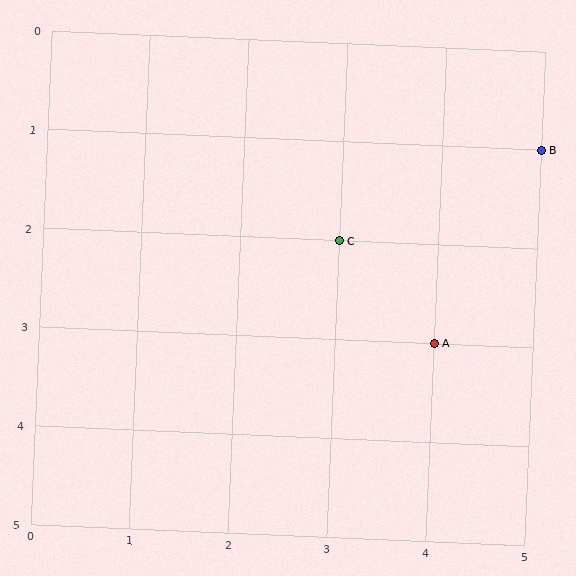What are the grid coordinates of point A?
Point A is at grid coordinates (4, 3).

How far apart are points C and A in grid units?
Points C and A are 1 column and 1 row apart (about 1.4 grid units diagonally).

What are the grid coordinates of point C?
Point C is at grid coordinates (3, 2).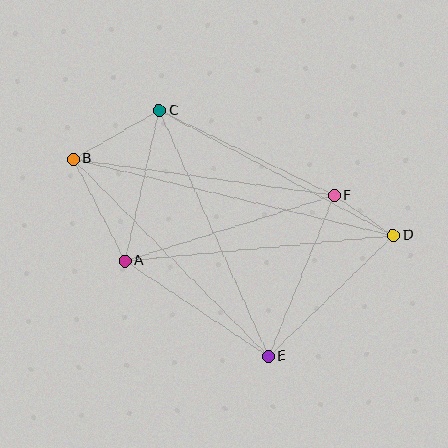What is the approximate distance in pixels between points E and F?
The distance between E and F is approximately 174 pixels.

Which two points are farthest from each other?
Points B and D are farthest from each other.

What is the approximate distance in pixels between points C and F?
The distance between C and F is approximately 194 pixels.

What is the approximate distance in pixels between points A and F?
The distance between A and F is approximately 219 pixels.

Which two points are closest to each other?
Points D and F are closest to each other.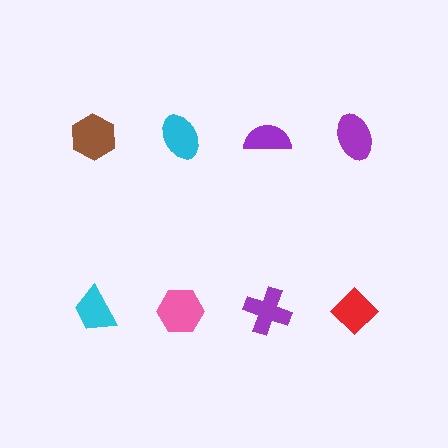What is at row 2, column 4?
A red diamond.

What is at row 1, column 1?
A brown hexagon.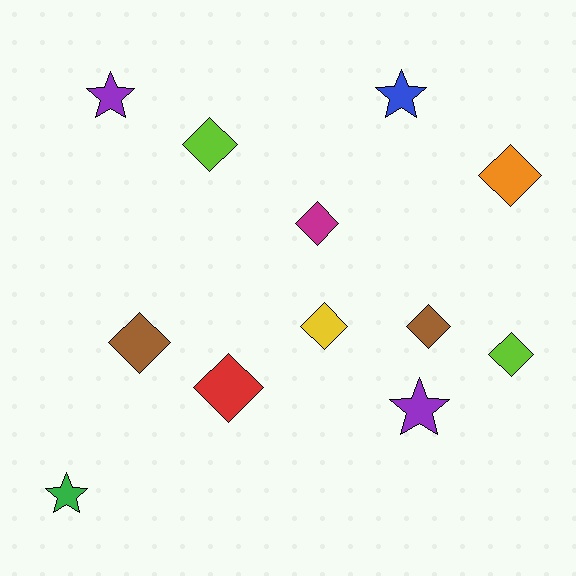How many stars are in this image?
There are 4 stars.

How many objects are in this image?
There are 12 objects.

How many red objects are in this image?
There is 1 red object.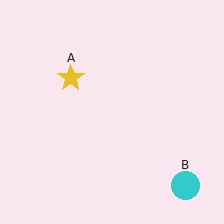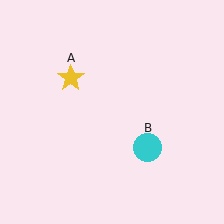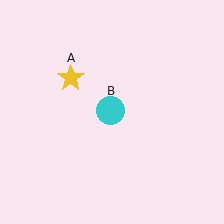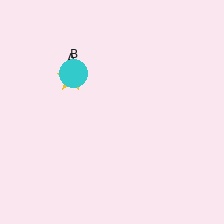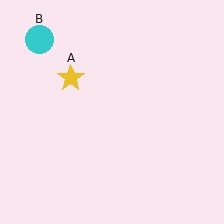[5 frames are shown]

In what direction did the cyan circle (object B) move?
The cyan circle (object B) moved up and to the left.